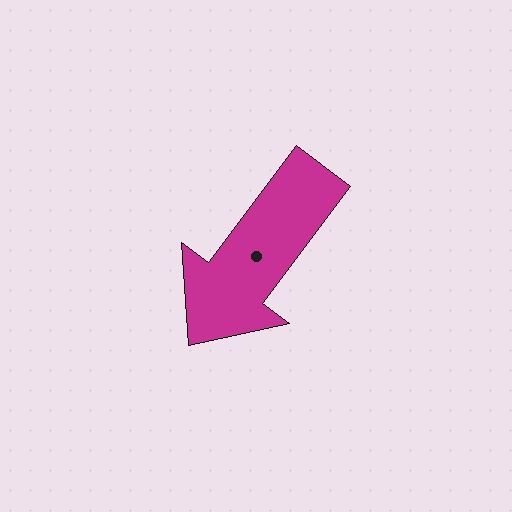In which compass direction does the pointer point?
Southwest.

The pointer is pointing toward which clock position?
Roughly 7 o'clock.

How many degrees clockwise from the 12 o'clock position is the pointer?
Approximately 217 degrees.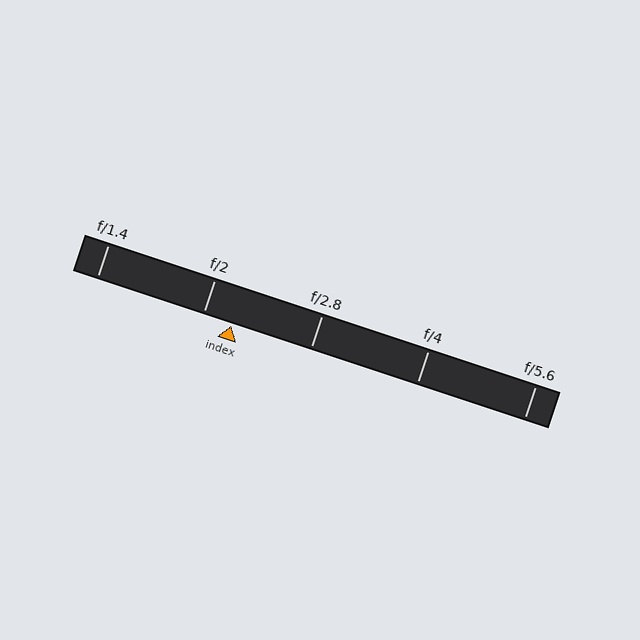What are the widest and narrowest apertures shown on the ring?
The widest aperture shown is f/1.4 and the narrowest is f/5.6.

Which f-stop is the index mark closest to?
The index mark is closest to f/2.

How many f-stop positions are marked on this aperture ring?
There are 5 f-stop positions marked.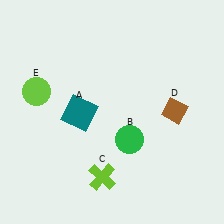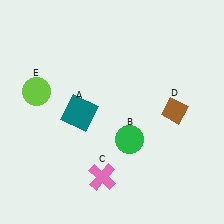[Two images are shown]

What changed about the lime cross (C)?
In Image 1, C is lime. In Image 2, it changed to pink.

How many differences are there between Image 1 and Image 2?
There is 1 difference between the two images.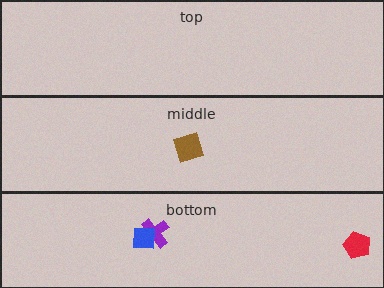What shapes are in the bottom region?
The red pentagon, the purple cross, the blue square.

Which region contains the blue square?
The bottom region.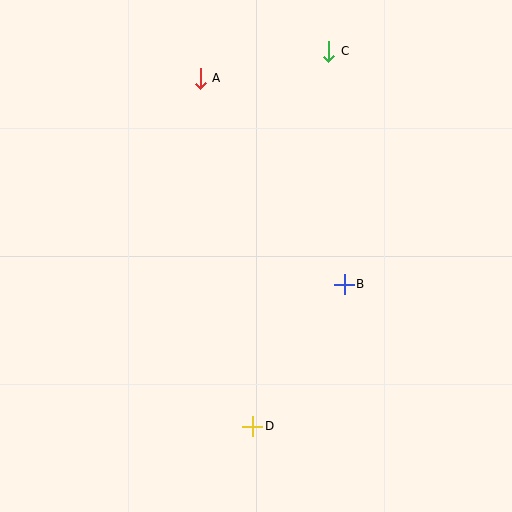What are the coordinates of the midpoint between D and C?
The midpoint between D and C is at (291, 239).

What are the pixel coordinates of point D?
Point D is at (253, 426).